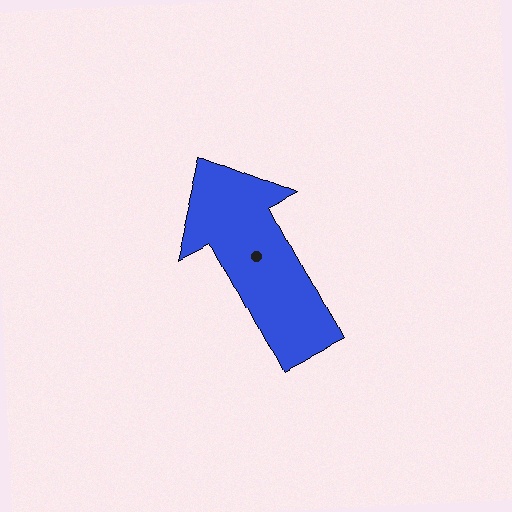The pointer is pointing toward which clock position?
Roughly 11 o'clock.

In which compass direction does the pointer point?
Northwest.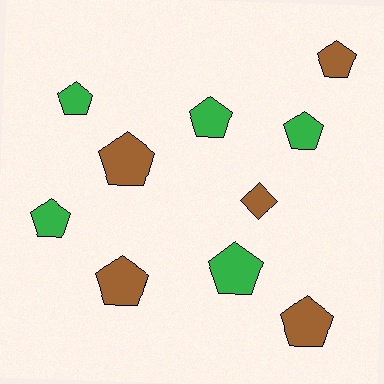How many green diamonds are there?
There are no green diamonds.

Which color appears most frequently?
Green, with 5 objects.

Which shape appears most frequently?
Pentagon, with 9 objects.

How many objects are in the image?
There are 10 objects.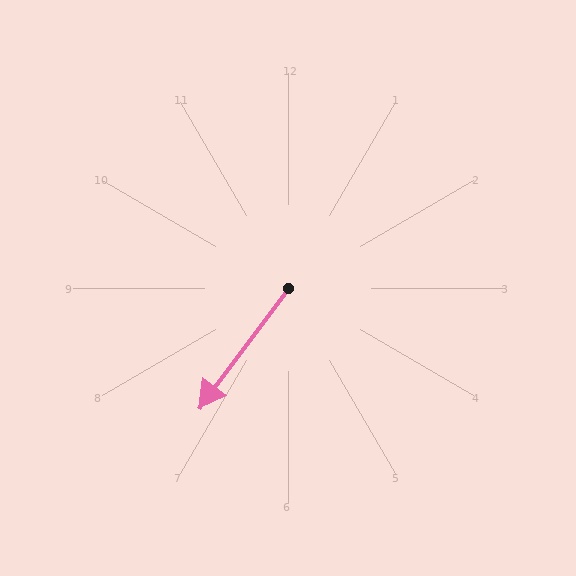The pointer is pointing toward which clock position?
Roughly 7 o'clock.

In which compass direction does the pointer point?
Southwest.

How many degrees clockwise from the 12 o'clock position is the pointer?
Approximately 217 degrees.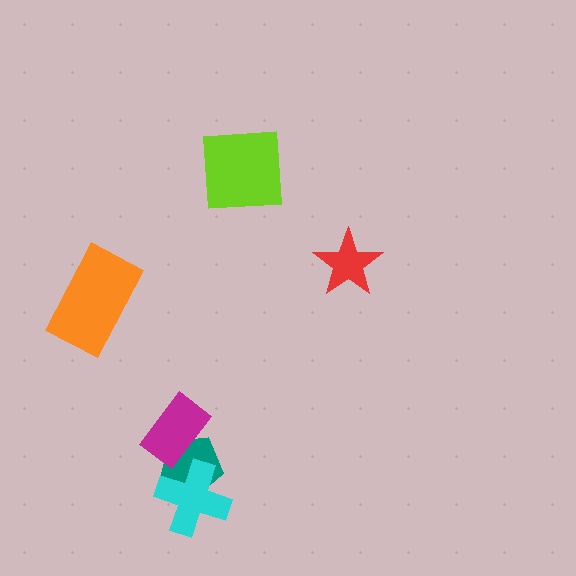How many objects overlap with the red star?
0 objects overlap with the red star.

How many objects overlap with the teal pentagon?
2 objects overlap with the teal pentagon.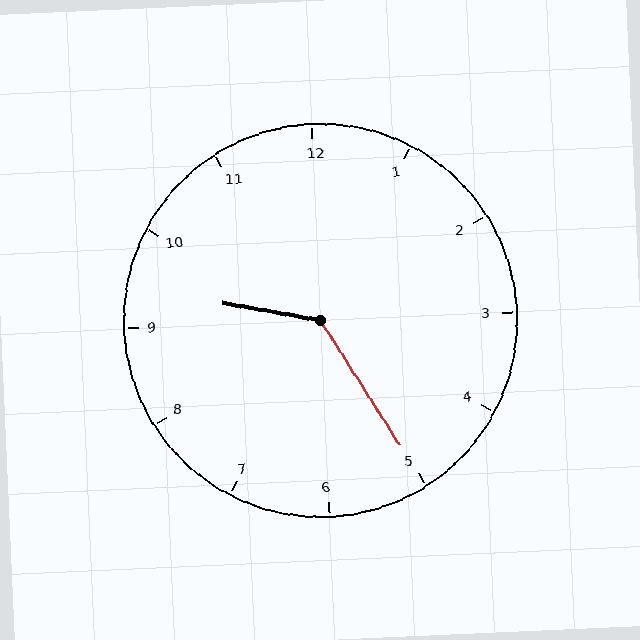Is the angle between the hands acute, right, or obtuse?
It is obtuse.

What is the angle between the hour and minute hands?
Approximately 132 degrees.